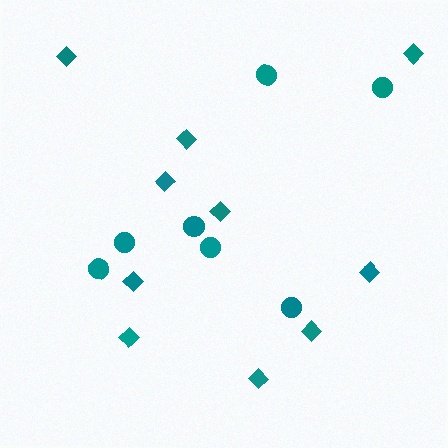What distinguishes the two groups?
There are 2 groups: one group of diamonds (10) and one group of circles (7).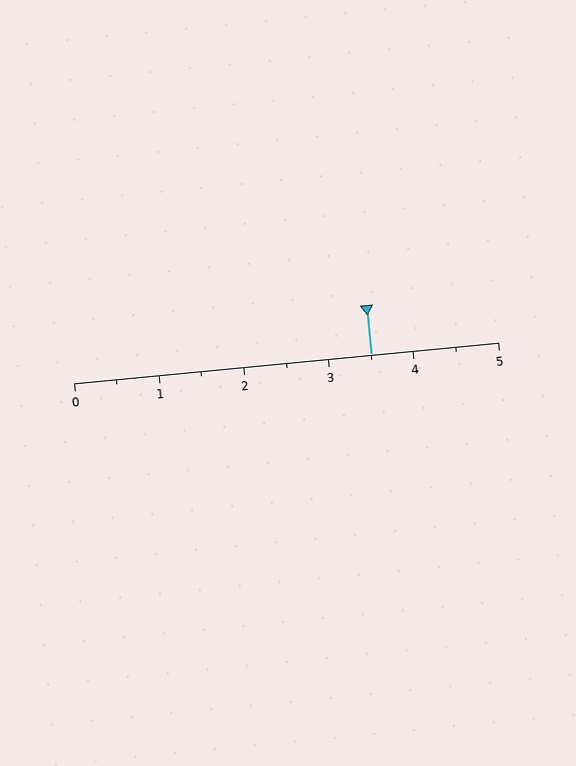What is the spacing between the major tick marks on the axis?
The major ticks are spaced 1 apart.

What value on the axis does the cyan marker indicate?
The marker indicates approximately 3.5.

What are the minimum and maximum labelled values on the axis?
The axis runs from 0 to 5.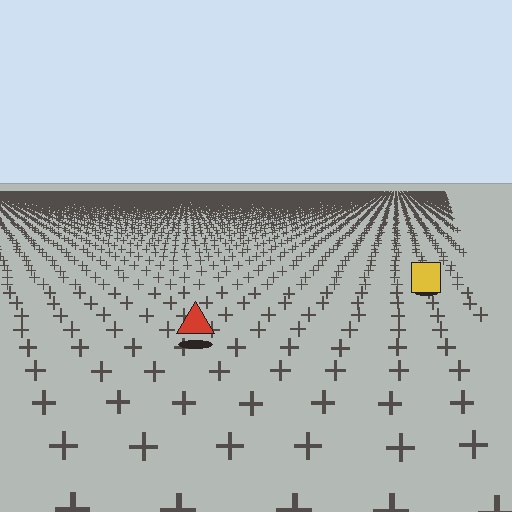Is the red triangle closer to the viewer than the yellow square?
Yes. The red triangle is closer — you can tell from the texture gradient: the ground texture is coarser near it.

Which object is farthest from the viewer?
The yellow square is farthest from the viewer. It appears smaller and the ground texture around it is denser.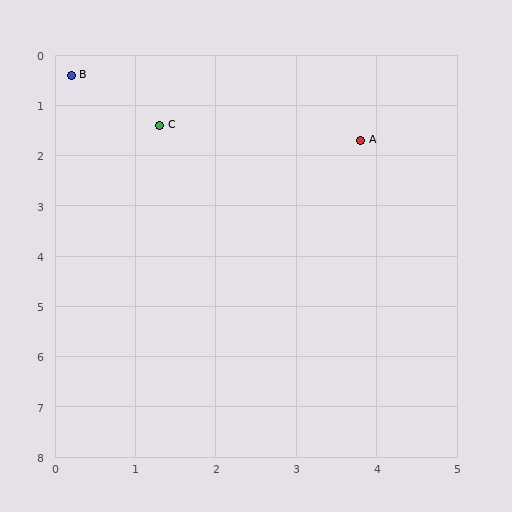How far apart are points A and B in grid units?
Points A and B are about 3.8 grid units apart.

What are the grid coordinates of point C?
Point C is at approximately (1.3, 1.4).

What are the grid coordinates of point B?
Point B is at approximately (0.2, 0.4).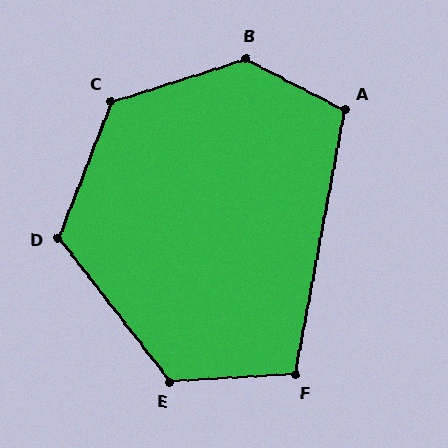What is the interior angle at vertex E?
Approximately 125 degrees (obtuse).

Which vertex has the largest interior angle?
B, at approximately 135 degrees.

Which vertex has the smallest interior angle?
F, at approximately 104 degrees.